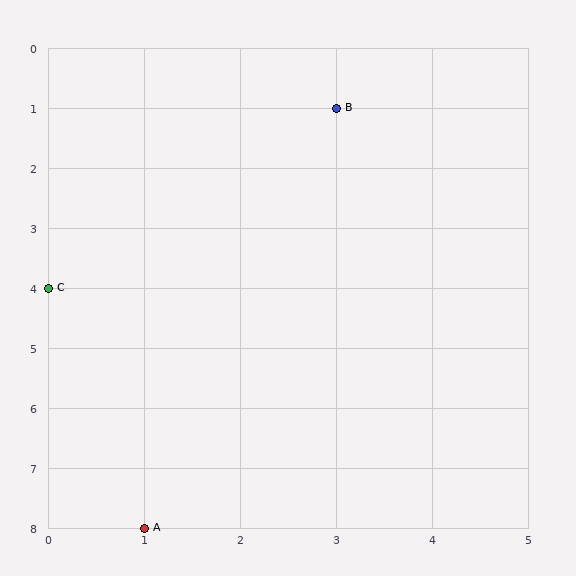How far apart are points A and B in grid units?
Points A and B are 2 columns and 7 rows apart (about 7.3 grid units diagonally).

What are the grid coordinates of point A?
Point A is at grid coordinates (1, 8).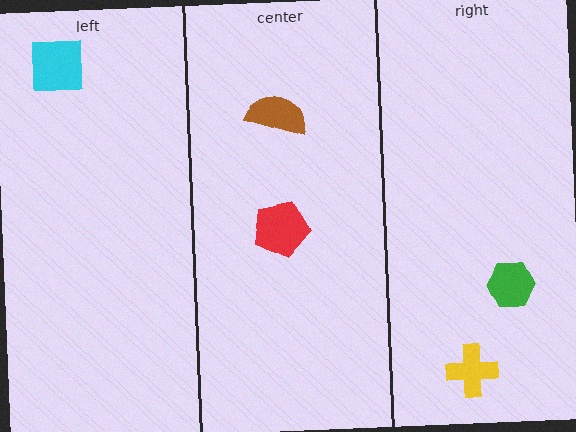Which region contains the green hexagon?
The right region.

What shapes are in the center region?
The red pentagon, the brown semicircle.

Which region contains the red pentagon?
The center region.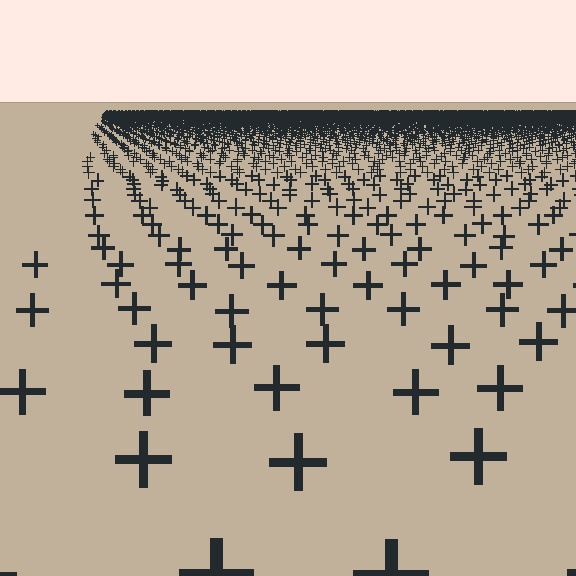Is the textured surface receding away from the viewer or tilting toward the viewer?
The surface is receding away from the viewer. Texture elements get smaller and denser toward the top.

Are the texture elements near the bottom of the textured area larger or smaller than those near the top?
Larger. Near the bottom, elements are closer to the viewer and appear at a bigger on-screen size.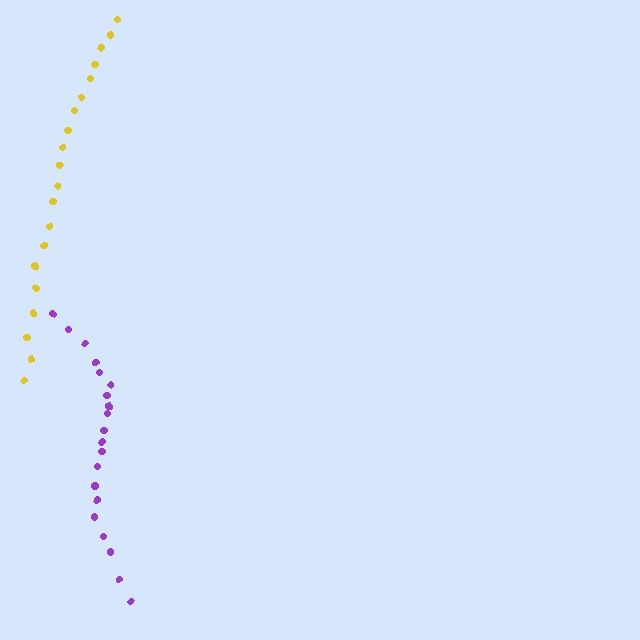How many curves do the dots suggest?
There are 2 distinct paths.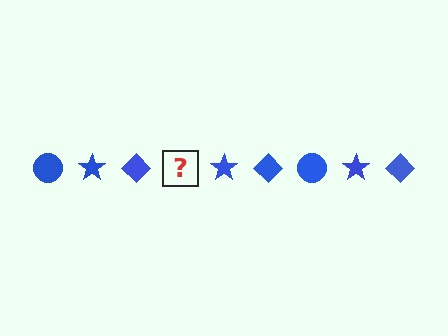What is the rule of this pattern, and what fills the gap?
The rule is that the pattern cycles through circle, star, diamond shapes in blue. The gap should be filled with a blue circle.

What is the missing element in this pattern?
The missing element is a blue circle.